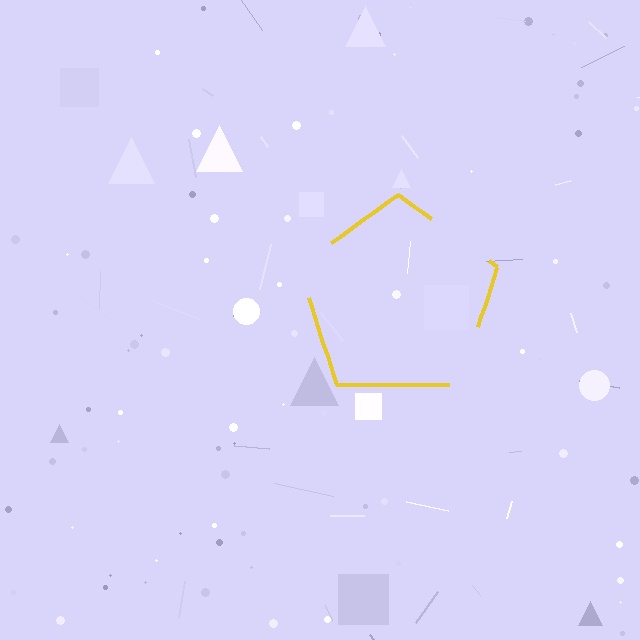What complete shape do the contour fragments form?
The contour fragments form a pentagon.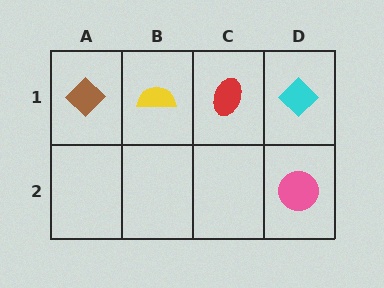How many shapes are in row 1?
4 shapes.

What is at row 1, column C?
A red ellipse.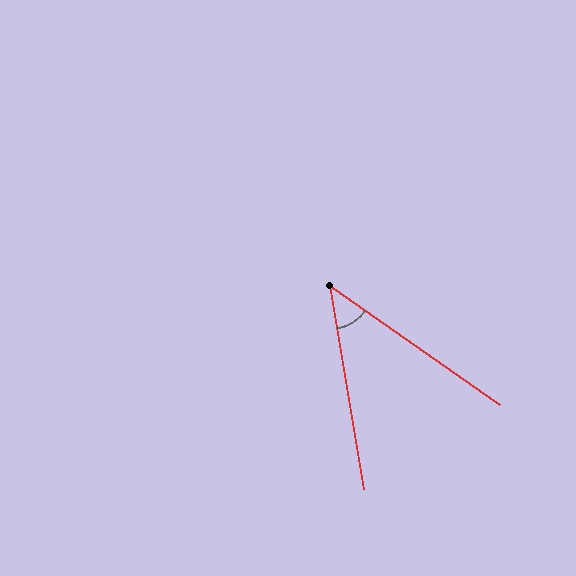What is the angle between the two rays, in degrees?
Approximately 45 degrees.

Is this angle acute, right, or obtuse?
It is acute.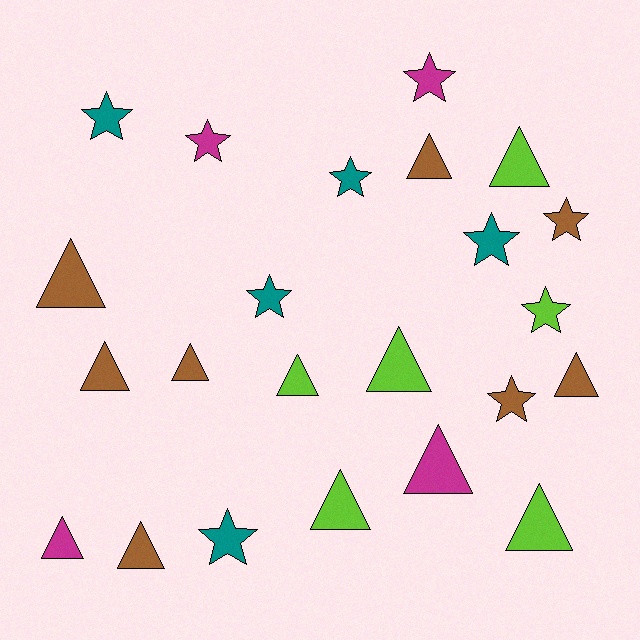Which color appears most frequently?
Brown, with 8 objects.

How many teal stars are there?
There are 5 teal stars.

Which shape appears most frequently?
Triangle, with 13 objects.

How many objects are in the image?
There are 23 objects.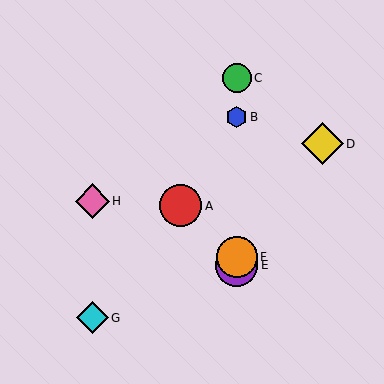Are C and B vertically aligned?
Yes, both are at x≈237.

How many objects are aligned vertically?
4 objects (B, C, E, F) are aligned vertically.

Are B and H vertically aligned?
No, B is at x≈237 and H is at x≈92.